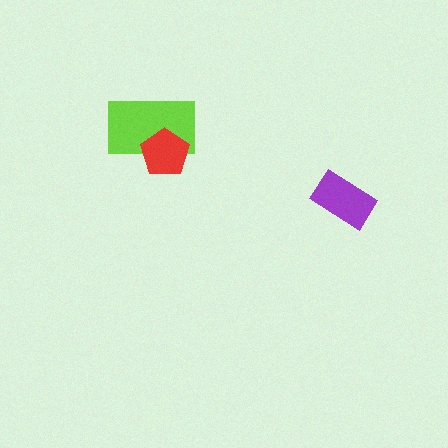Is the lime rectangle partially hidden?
Yes, it is partially covered by another shape.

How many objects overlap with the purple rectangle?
0 objects overlap with the purple rectangle.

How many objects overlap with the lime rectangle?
1 object overlaps with the lime rectangle.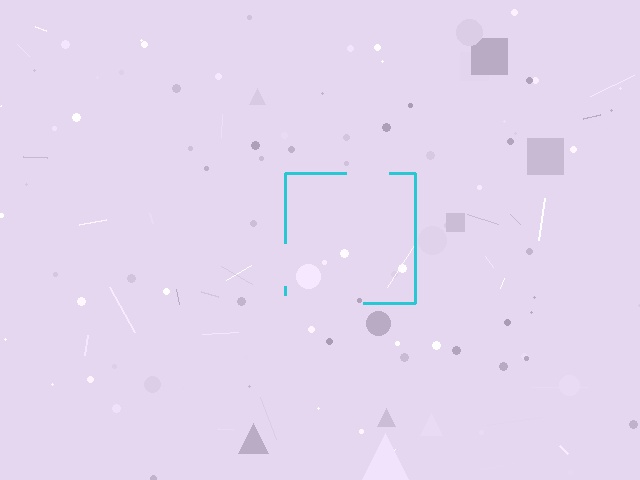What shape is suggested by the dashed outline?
The dashed outline suggests a square.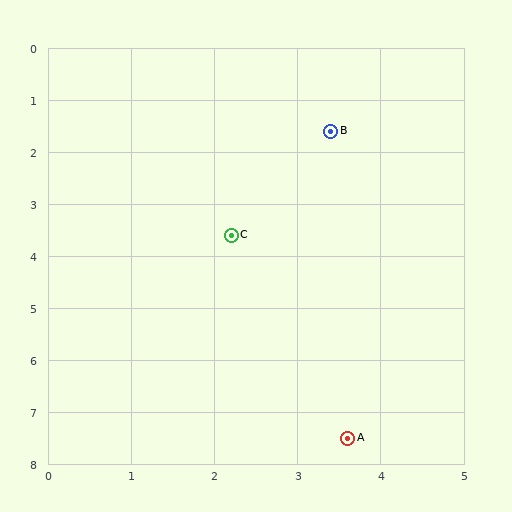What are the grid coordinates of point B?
Point B is at approximately (3.4, 1.6).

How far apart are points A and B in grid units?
Points A and B are about 5.9 grid units apart.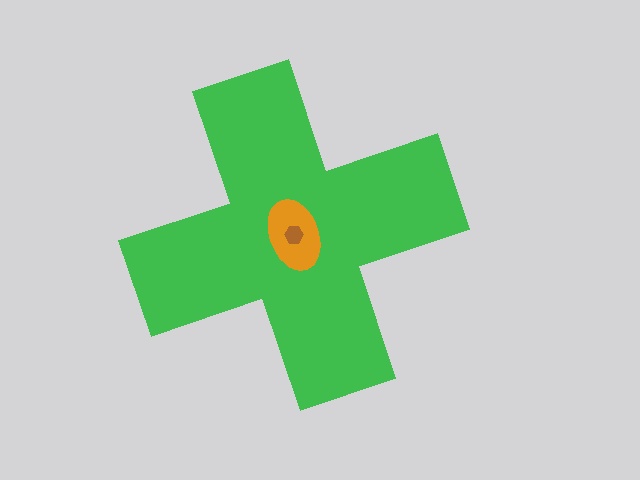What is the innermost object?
The brown hexagon.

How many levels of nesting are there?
3.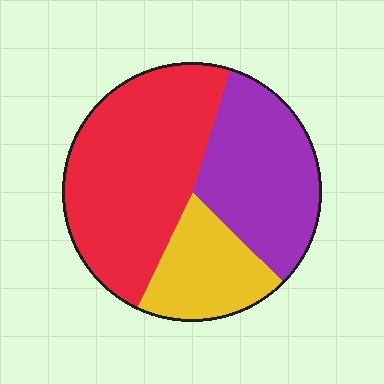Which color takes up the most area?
Red, at roughly 50%.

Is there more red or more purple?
Red.